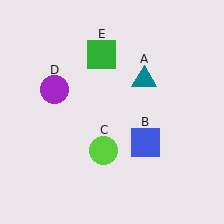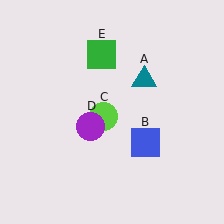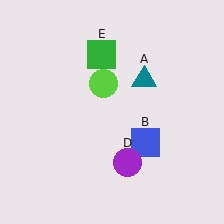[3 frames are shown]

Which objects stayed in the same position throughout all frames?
Teal triangle (object A) and blue square (object B) and green square (object E) remained stationary.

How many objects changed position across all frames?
2 objects changed position: lime circle (object C), purple circle (object D).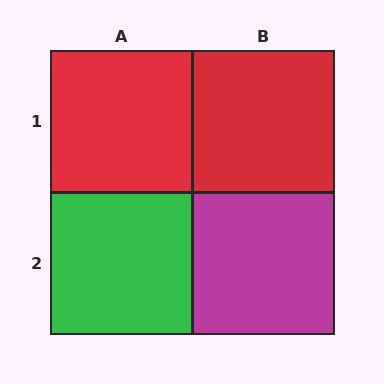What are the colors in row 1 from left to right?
Red, red.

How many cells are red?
2 cells are red.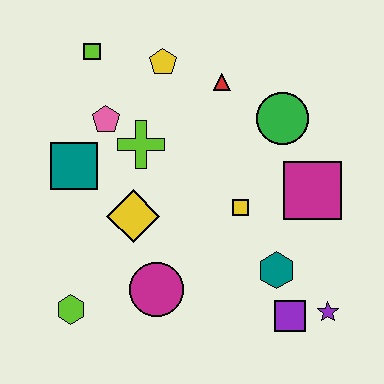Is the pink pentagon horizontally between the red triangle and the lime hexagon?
Yes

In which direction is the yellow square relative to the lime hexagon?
The yellow square is to the right of the lime hexagon.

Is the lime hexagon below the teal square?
Yes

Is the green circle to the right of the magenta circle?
Yes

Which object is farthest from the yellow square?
The lime square is farthest from the yellow square.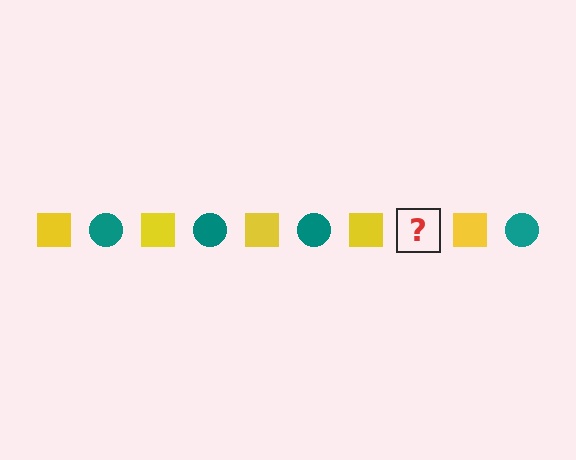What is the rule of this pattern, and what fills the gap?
The rule is that the pattern alternates between yellow square and teal circle. The gap should be filled with a teal circle.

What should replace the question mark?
The question mark should be replaced with a teal circle.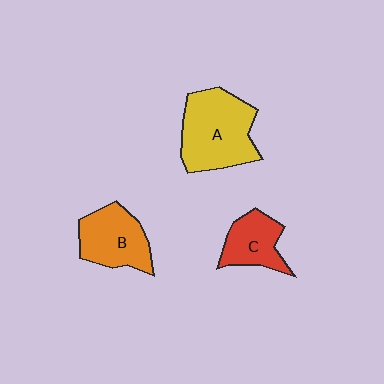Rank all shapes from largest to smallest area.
From largest to smallest: A (yellow), B (orange), C (red).